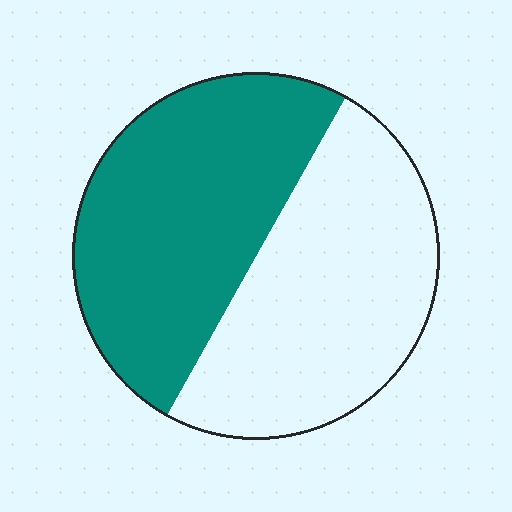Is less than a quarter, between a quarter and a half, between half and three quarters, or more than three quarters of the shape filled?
Between half and three quarters.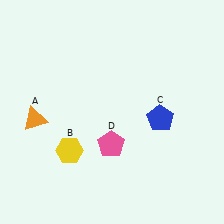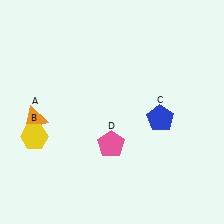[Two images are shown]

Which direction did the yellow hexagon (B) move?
The yellow hexagon (B) moved left.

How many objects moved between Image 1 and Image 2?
1 object moved between the two images.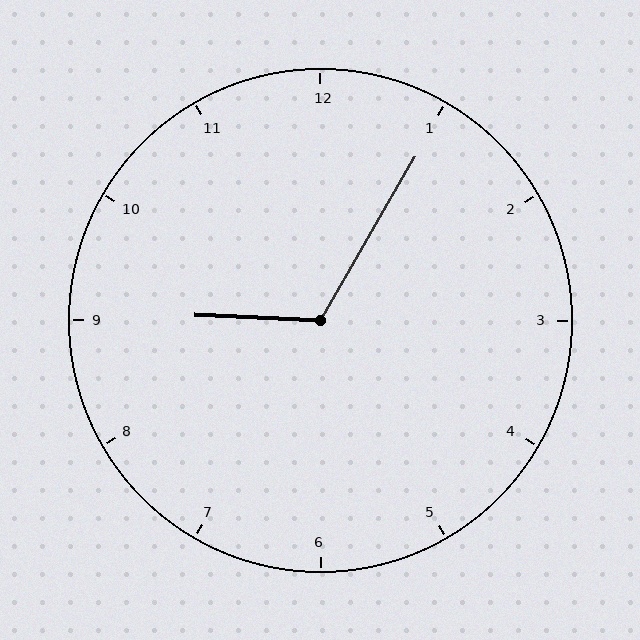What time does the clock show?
9:05.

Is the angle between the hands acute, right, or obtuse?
It is obtuse.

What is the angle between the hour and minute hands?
Approximately 118 degrees.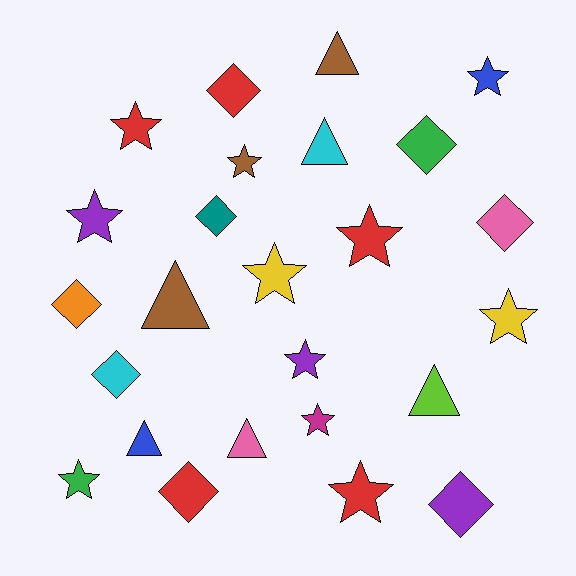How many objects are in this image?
There are 25 objects.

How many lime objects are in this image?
There is 1 lime object.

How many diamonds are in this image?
There are 8 diamonds.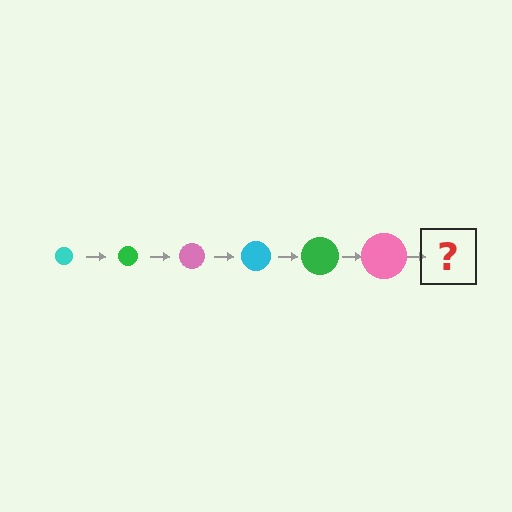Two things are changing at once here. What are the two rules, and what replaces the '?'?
The two rules are that the circle grows larger each step and the color cycles through cyan, green, and pink. The '?' should be a cyan circle, larger than the previous one.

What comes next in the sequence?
The next element should be a cyan circle, larger than the previous one.